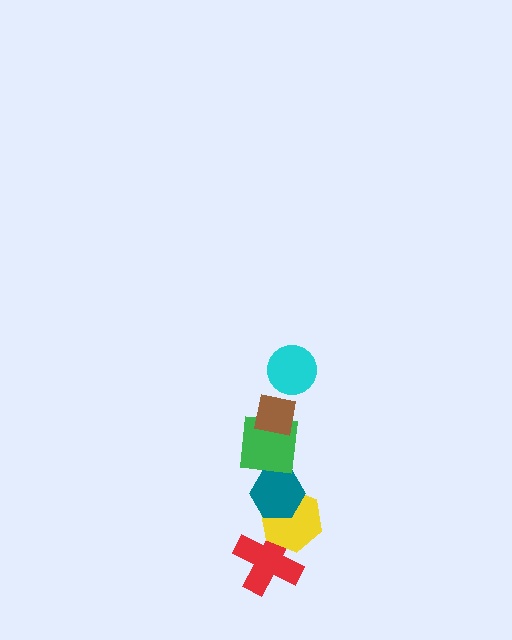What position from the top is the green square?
The green square is 3rd from the top.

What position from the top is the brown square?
The brown square is 2nd from the top.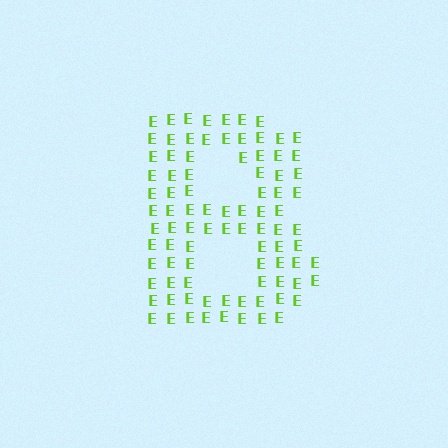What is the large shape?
The large shape is the letter B.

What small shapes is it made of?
It is made of small letter E's.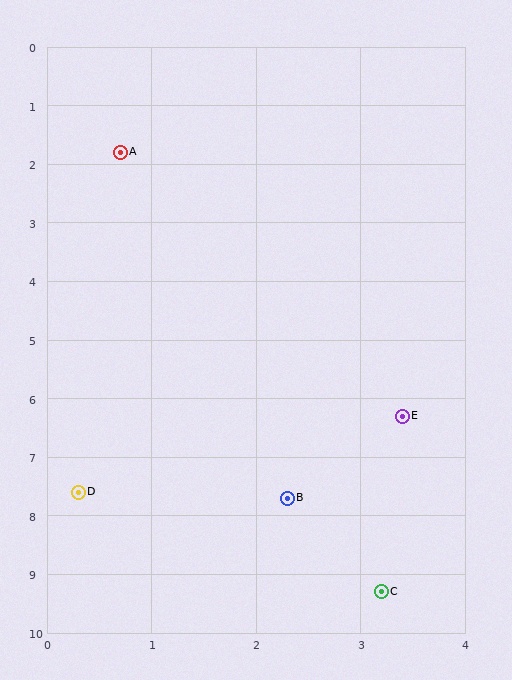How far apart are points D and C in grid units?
Points D and C are about 3.4 grid units apart.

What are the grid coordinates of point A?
Point A is at approximately (0.7, 1.8).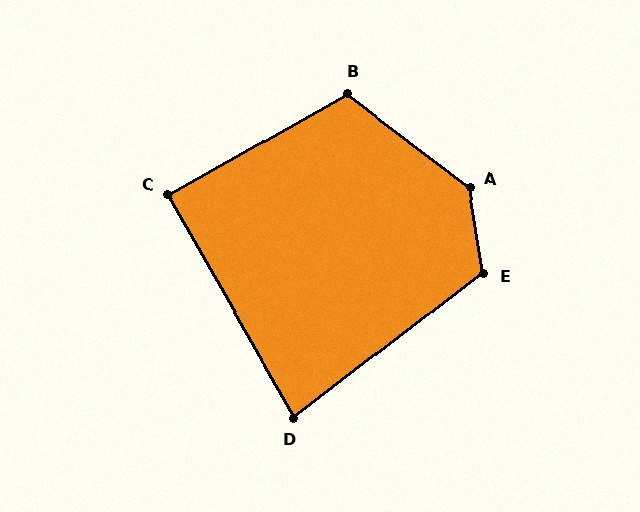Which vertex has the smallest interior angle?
D, at approximately 82 degrees.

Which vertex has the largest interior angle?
A, at approximately 137 degrees.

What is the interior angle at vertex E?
Approximately 118 degrees (obtuse).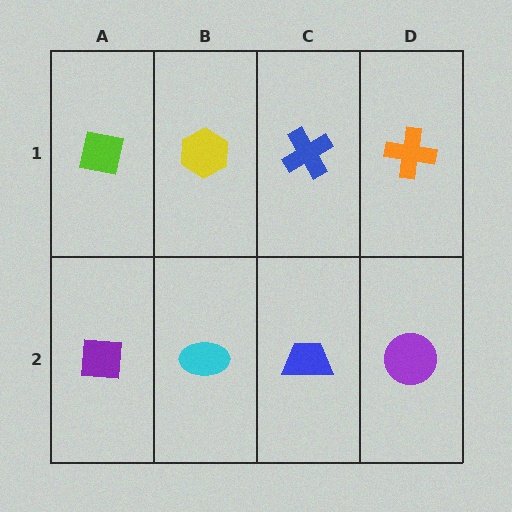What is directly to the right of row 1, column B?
A blue cross.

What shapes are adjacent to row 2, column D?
An orange cross (row 1, column D), a blue trapezoid (row 2, column C).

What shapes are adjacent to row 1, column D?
A purple circle (row 2, column D), a blue cross (row 1, column C).